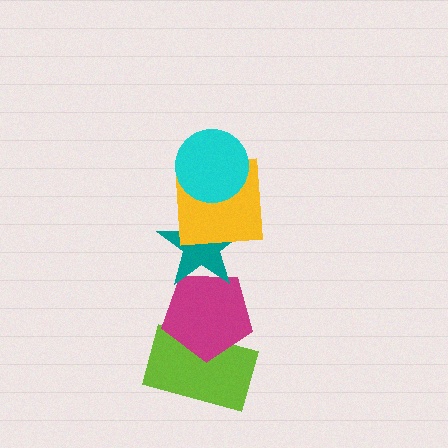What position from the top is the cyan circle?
The cyan circle is 1st from the top.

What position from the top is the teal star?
The teal star is 3rd from the top.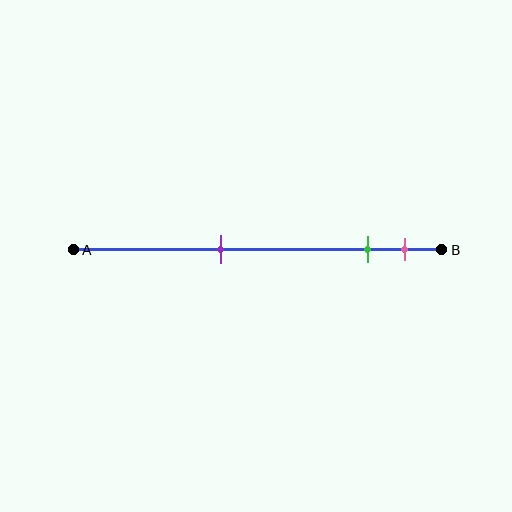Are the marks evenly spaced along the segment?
No, the marks are not evenly spaced.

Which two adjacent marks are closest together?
The green and pink marks are the closest adjacent pair.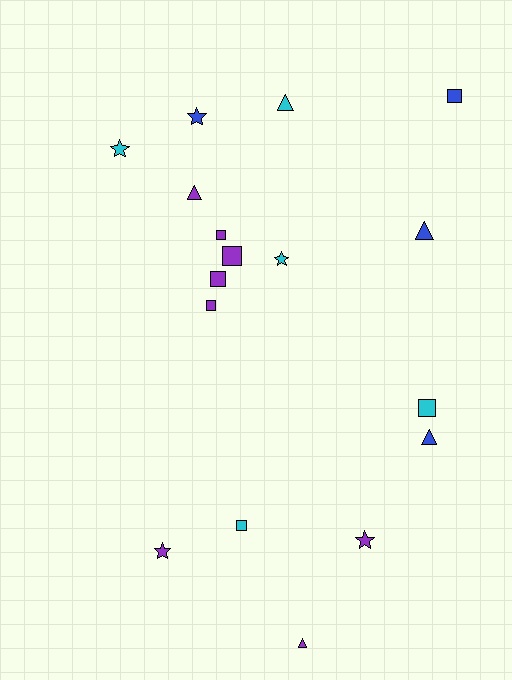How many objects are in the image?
There are 17 objects.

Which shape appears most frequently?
Square, with 7 objects.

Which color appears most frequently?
Purple, with 8 objects.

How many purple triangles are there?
There are 2 purple triangles.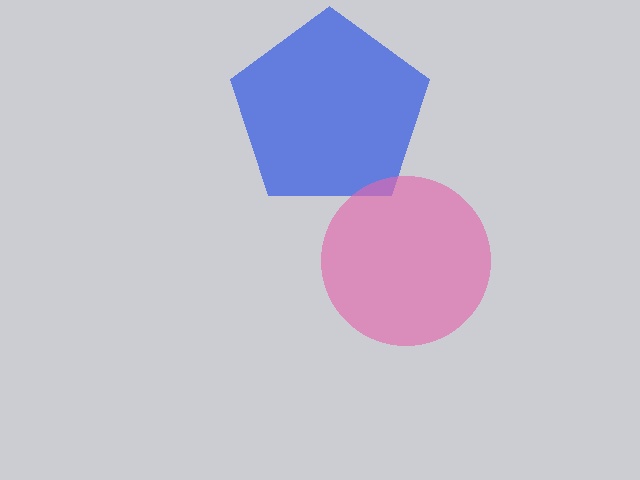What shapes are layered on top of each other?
The layered shapes are: a blue pentagon, a pink circle.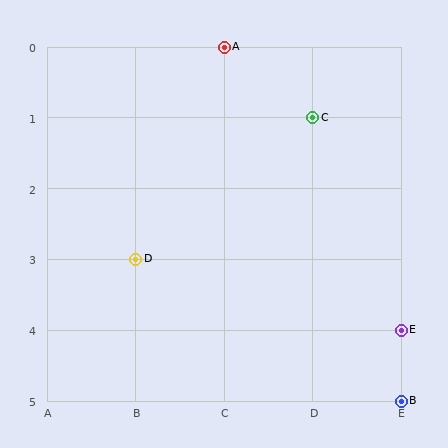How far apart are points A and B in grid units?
Points A and B are 2 columns and 5 rows apart (about 5.4 grid units diagonally).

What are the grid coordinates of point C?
Point C is at grid coordinates (D, 1).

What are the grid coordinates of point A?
Point A is at grid coordinates (C, 0).